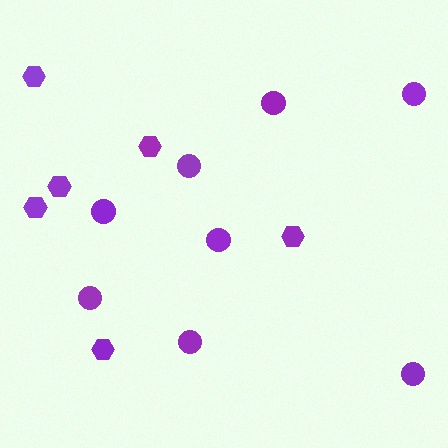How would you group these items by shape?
There are 2 groups: one group of circles (8) and one group of hexagons (6).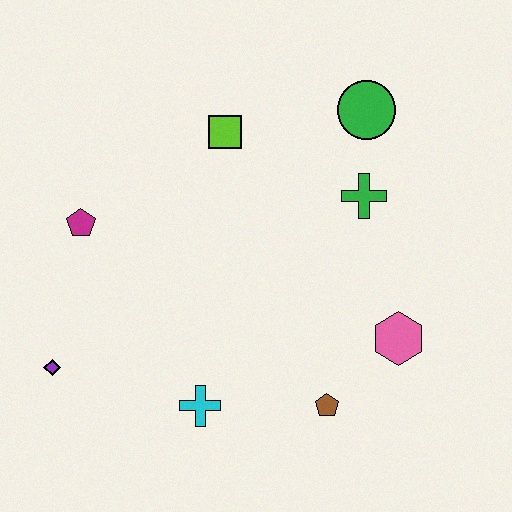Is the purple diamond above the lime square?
No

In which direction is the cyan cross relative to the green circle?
The cyan cross is below the green circle.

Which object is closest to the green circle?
The green cross is closest to the green circle.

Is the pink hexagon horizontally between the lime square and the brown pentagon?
No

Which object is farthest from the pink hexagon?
The purple diamond is farthest from the pink hexagon.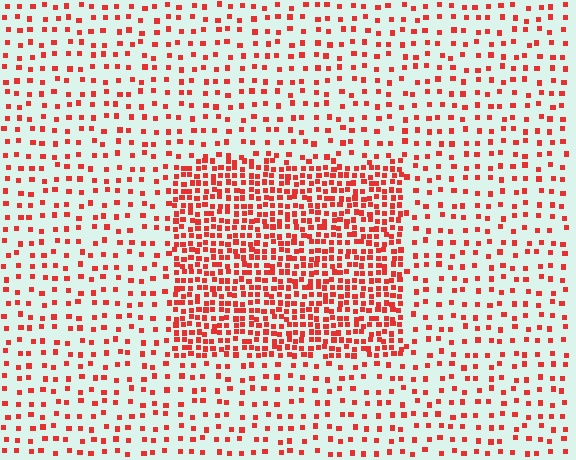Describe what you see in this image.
The image contains small red elements arranged at two different densities. A rectangle-shaped region is visible where the elements are more densely packed than the surrounding area.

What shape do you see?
I see a rectangle.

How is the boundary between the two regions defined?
The boundary is defined by a change in element density (approximately 2.7x ratio). All elements are the same color, size, and shape.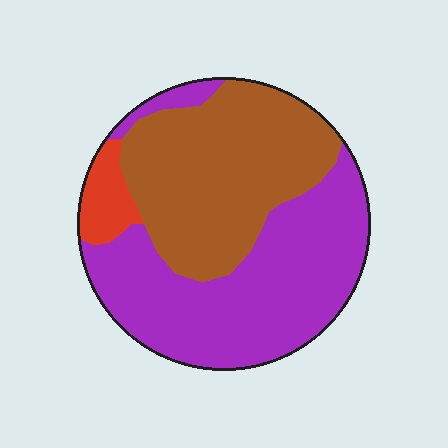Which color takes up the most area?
Purple, at roughly 50%.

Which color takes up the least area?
Red, at roughly 5%.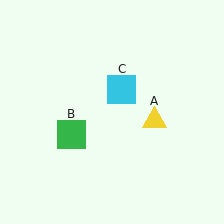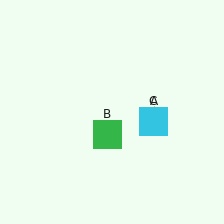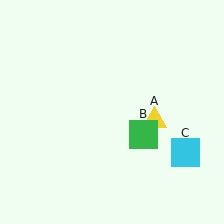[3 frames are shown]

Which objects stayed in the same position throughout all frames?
Yellow triangle (object A) remained stationary.